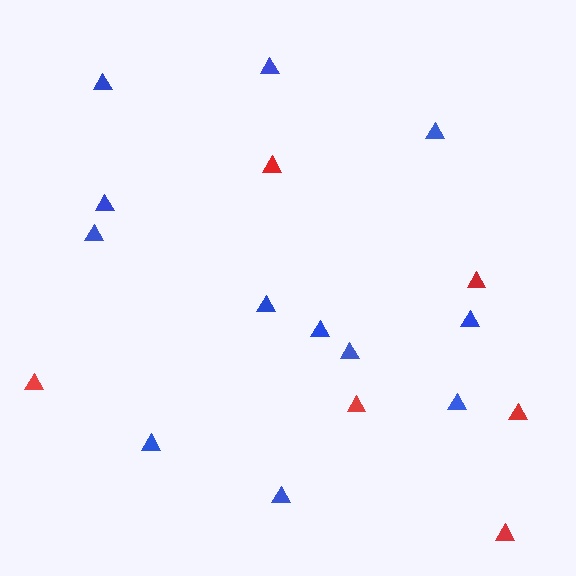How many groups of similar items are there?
There are 2 groups: one group of red triangles (6) and one group of blue triangles (12).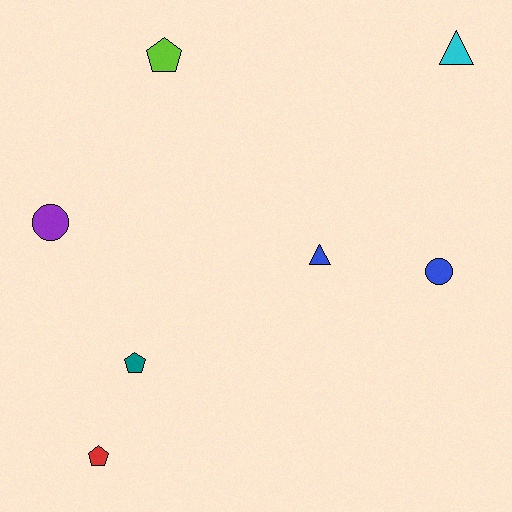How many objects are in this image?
There are 7 objects.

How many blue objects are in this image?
There are 2 blue objects.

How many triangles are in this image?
There are 2 triangles.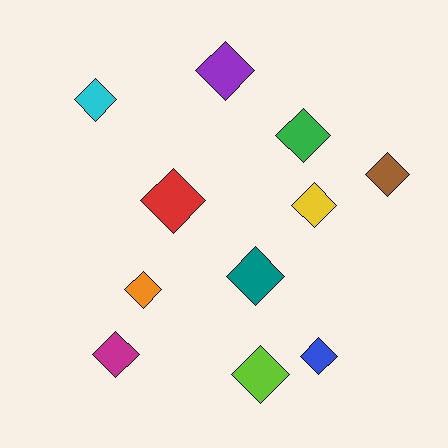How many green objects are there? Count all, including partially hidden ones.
There is 1 green object.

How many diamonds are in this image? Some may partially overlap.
There are 11 diamonds.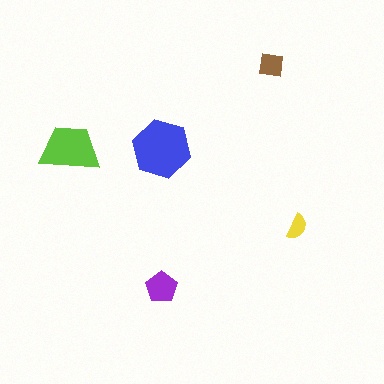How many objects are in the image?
There are 5 objects in the image.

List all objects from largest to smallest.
The blue hexagon, the lime trapezoid, the purple pentagon, the brown square, the yellow semicircle.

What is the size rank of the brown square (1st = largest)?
4th.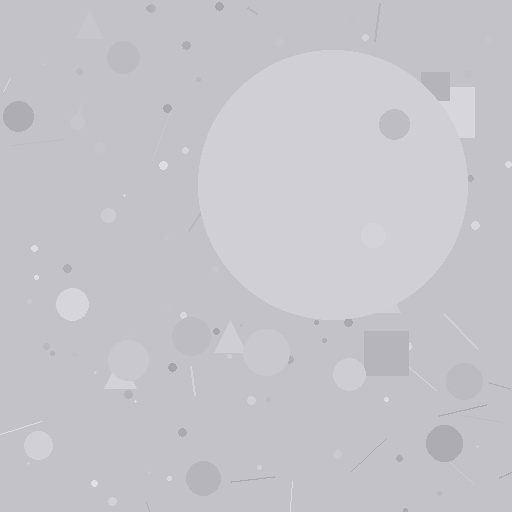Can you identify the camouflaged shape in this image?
The camouflaged shape is a circle.